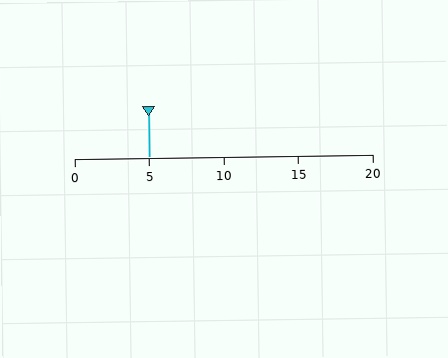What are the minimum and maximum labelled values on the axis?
The axis runs from 0 to 20.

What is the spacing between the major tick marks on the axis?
The major ticks are spaced 5 apart.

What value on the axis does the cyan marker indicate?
The marker indicates approximately 5.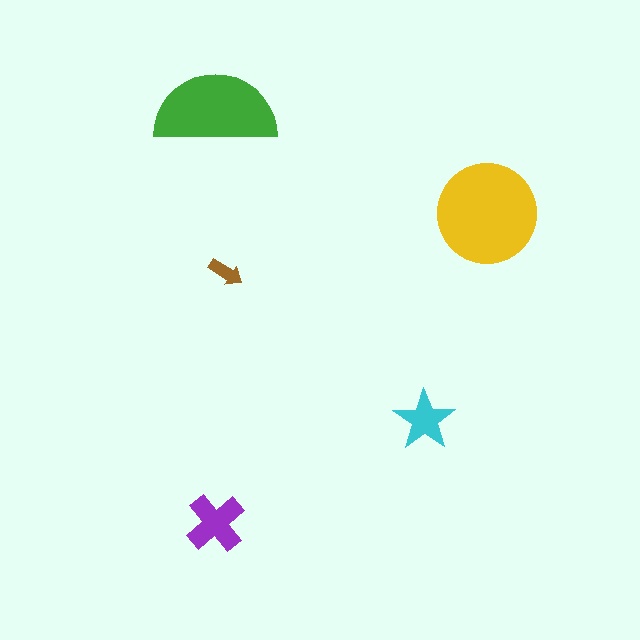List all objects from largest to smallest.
The yellow circle, the green semicircle, the purple cross, the cyan star, the brown arrow.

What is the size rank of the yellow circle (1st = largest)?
1st.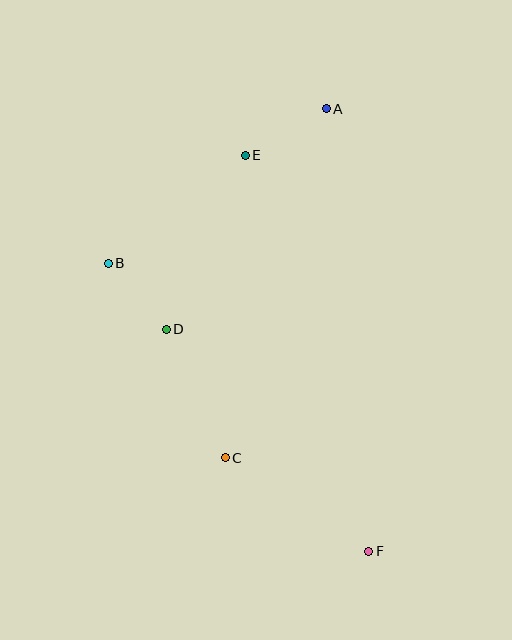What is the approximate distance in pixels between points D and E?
The distance between D and E is approximately 191 pixels.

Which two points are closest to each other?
Points B and D are closest to each other.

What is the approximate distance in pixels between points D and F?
The distance between D and F is approximately 301 pixels.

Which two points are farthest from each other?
Points A and F are farthest from each other.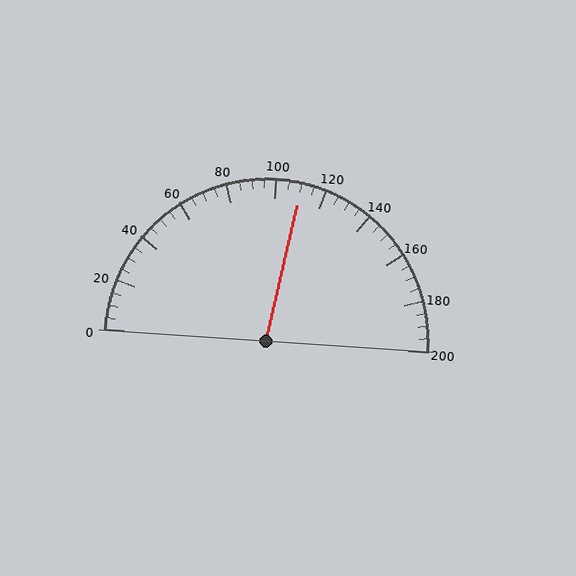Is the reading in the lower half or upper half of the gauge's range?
The reading is in the upper half of the range (0 to 200).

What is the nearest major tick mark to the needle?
The nearest major tick mark is 120.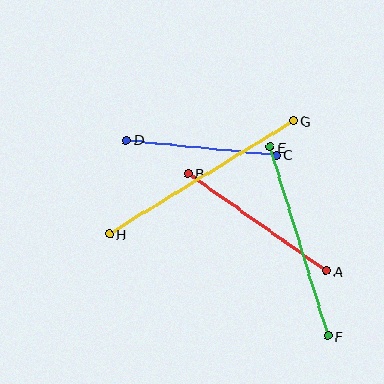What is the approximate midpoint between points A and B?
The midpoint is at approximately (257, 222) pixels.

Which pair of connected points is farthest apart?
Points G and H are farthest apart.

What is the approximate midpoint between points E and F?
The midpoint is at approximately (299, 242) pixels.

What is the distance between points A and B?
The distance is approximately 170 pixels.